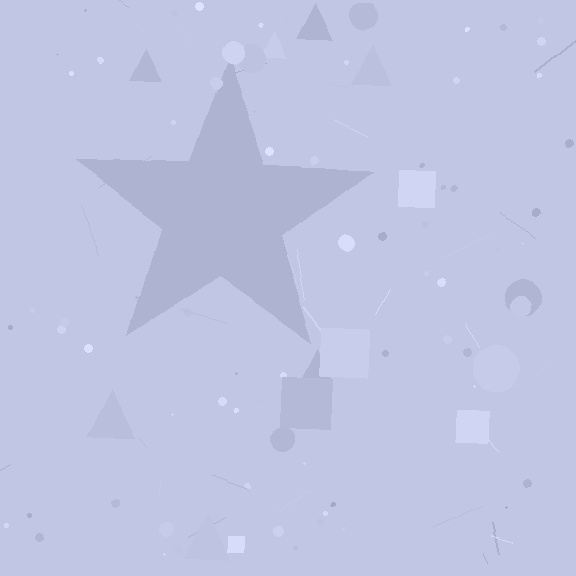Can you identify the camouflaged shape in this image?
The camouflaged shape is a star.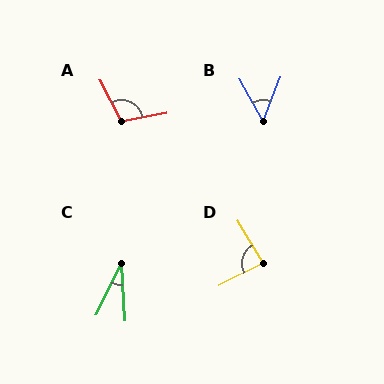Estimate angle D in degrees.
Approximately 86 degrees.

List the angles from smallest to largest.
C (30°), B (51°), D (86°), A (106°).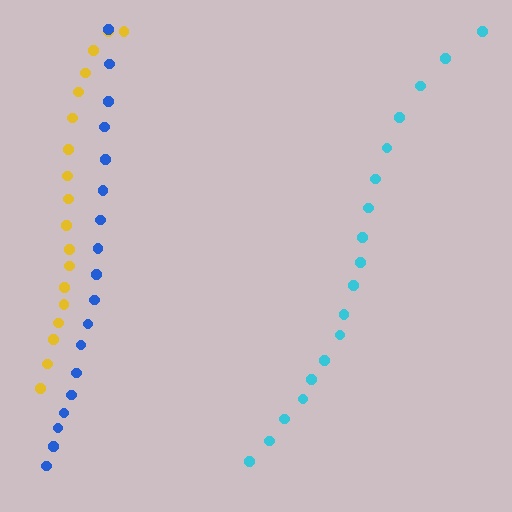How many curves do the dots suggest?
There are 3 distinct paths.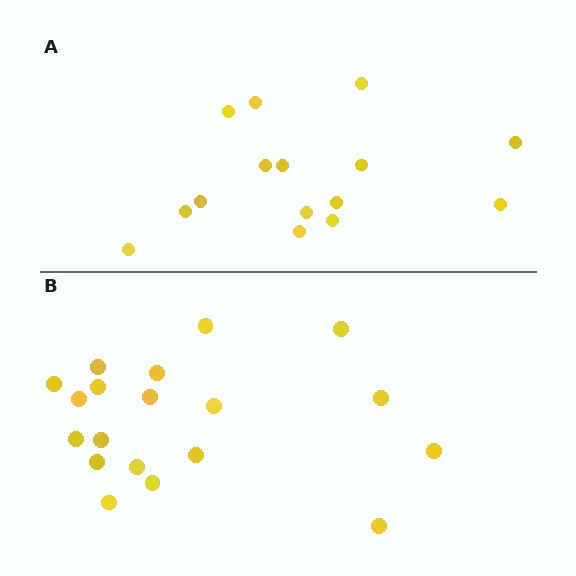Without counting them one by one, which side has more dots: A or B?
Region B (the bottom region) has more dots.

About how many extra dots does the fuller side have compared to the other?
Region B has about 4 more dots than region A.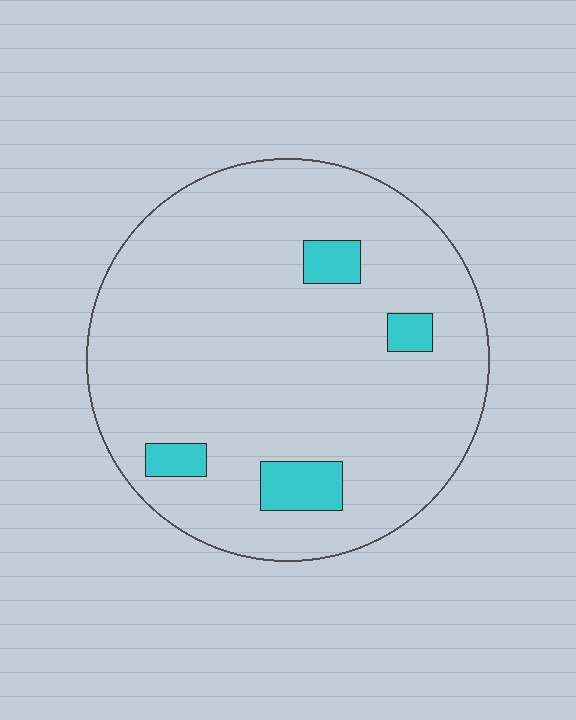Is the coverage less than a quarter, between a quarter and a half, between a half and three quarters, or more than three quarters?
Less than a quarter.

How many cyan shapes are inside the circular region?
4.